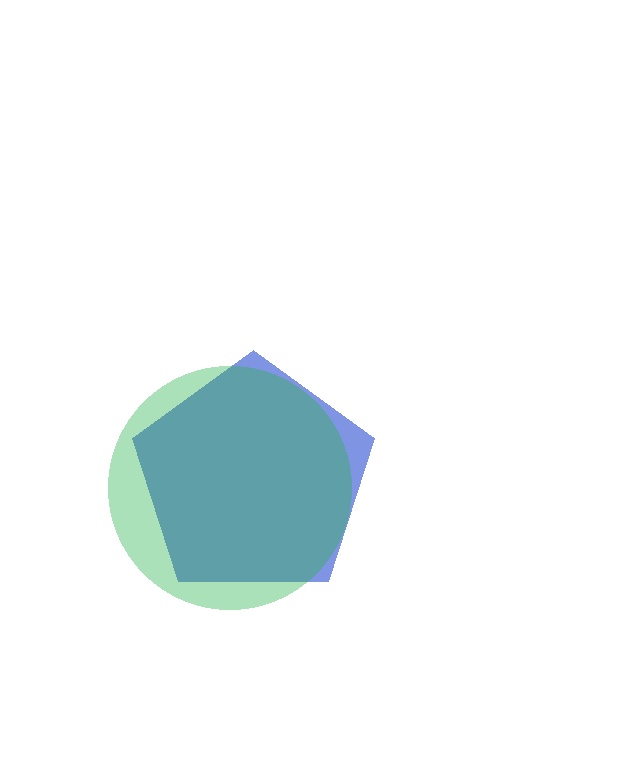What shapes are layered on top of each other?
The layered shapes are: a blue pentagon, a green circle.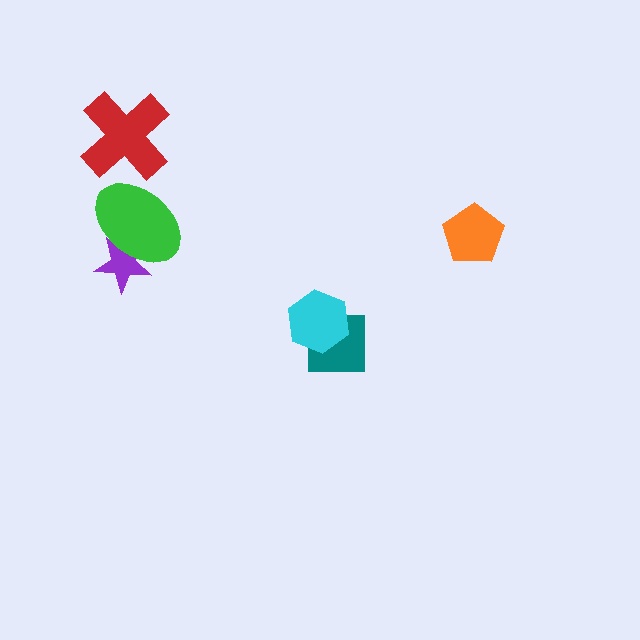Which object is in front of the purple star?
The green ellipse is in front of the purple star.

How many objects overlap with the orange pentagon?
0 objects overlap with the orange pentagon.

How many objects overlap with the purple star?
1 object overlaps with the purple star.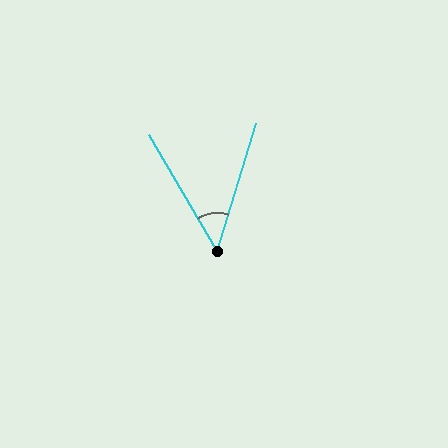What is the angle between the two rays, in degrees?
Approximately 47 degrees.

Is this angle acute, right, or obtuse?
It is acute.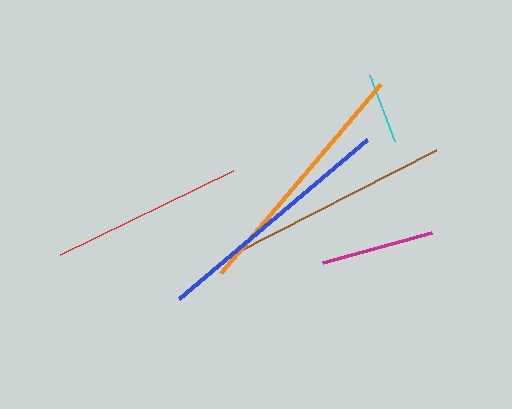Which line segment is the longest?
The orange line is the longest at approximately 248 pixels.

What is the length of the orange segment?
The orange segment is approximately 248 pixels long.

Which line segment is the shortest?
The cyan line is the shortest at approximately 71 pixels.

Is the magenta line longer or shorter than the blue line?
The blue line is longer than the magenta line.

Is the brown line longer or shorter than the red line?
The brown line is longer than the red line.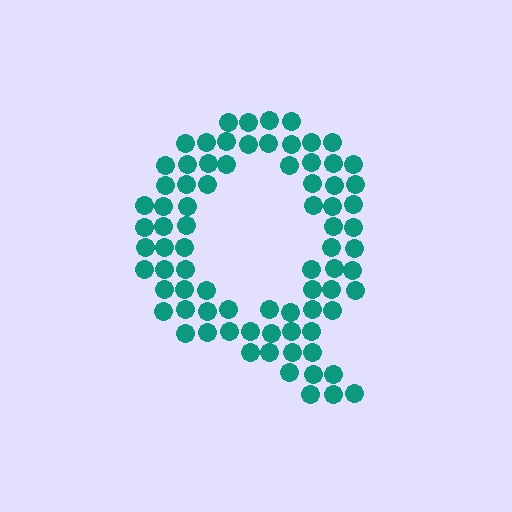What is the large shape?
The large shape is the letter Q.